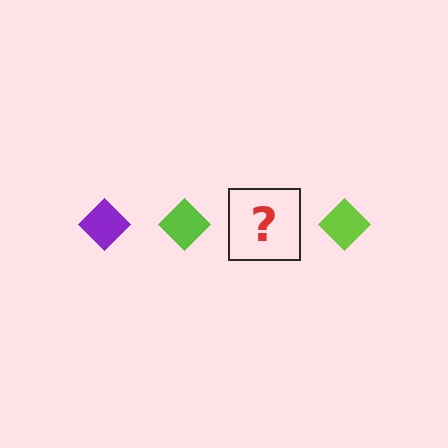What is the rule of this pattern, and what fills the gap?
The rule is that the pattern cycles through purple, lime diamonds. The gap should be filled with a purple diamond.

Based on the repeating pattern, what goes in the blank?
The blank should be a purple diamond.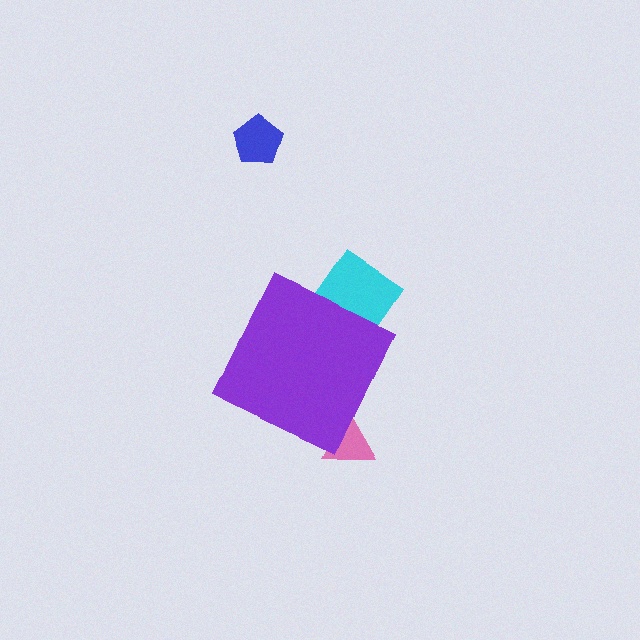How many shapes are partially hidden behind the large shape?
2 shapes are partially hidden.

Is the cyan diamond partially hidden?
Yes, the cyan diamond is partially hidden behind the purple diamond.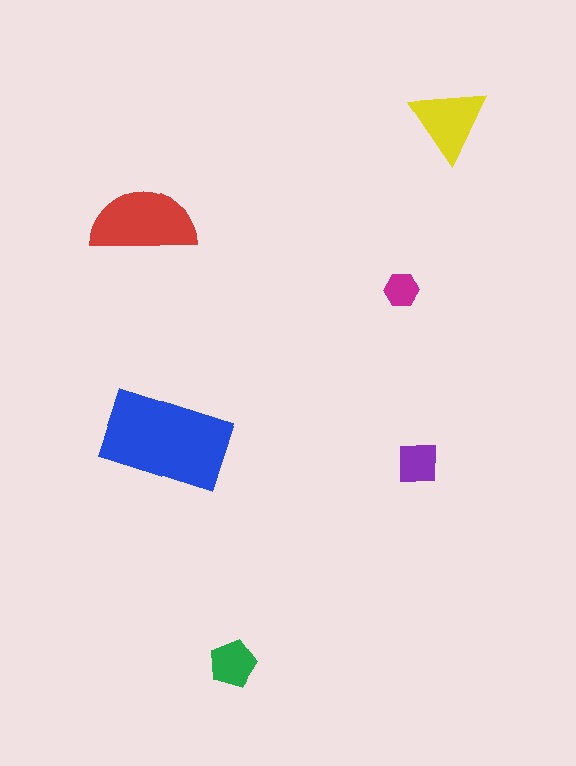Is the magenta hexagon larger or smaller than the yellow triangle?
Smaller.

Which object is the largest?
The blue rectangle.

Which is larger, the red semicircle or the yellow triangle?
The red semicircle.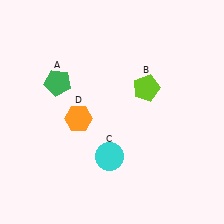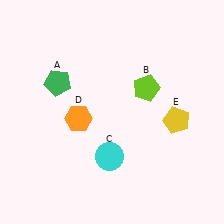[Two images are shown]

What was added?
A yellow pentagon (E) was added in Image 2.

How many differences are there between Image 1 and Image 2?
There is 1 difference between the two images.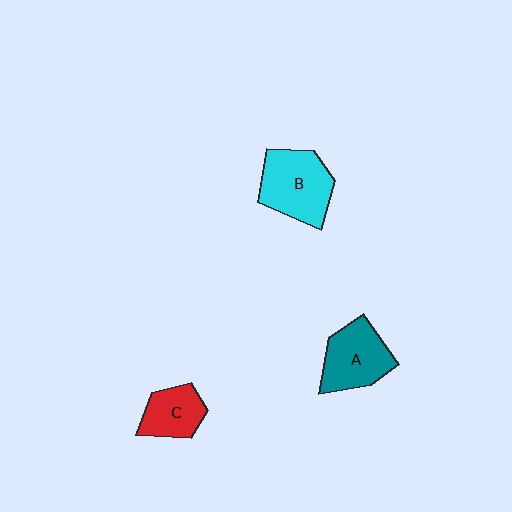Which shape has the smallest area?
Shape C (red).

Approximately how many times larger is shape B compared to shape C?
Approximately 1.6 times.